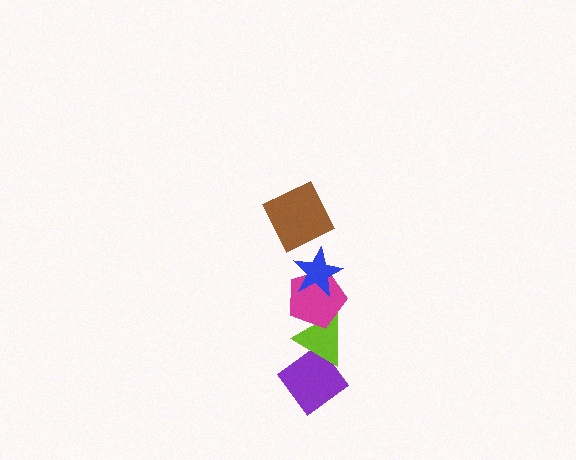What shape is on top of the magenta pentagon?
The blue star is on top of the magenta pentagon.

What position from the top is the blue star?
The blue star is 2nd from the top.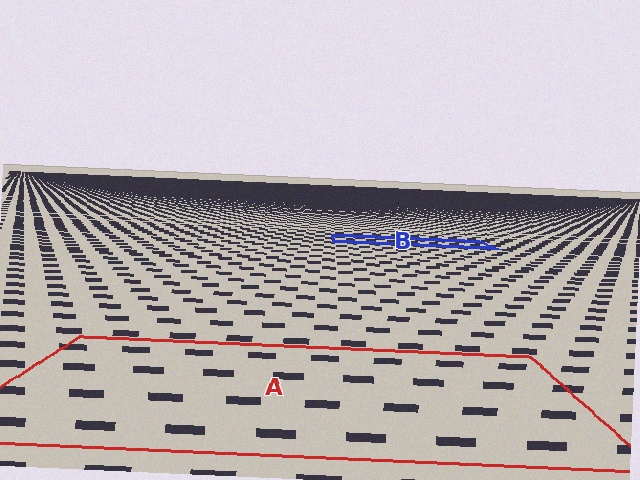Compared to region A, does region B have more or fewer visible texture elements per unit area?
Region B has more texture elements per unit area — they are packed more densely because it is farther away.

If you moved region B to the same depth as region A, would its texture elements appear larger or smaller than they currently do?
They would appear larger. At a closer depth, the same texture elements are projected at a bigger on-screen size.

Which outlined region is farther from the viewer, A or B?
Region B is farther from the viewer — the texture elements inside it appear smaller and more densely packed.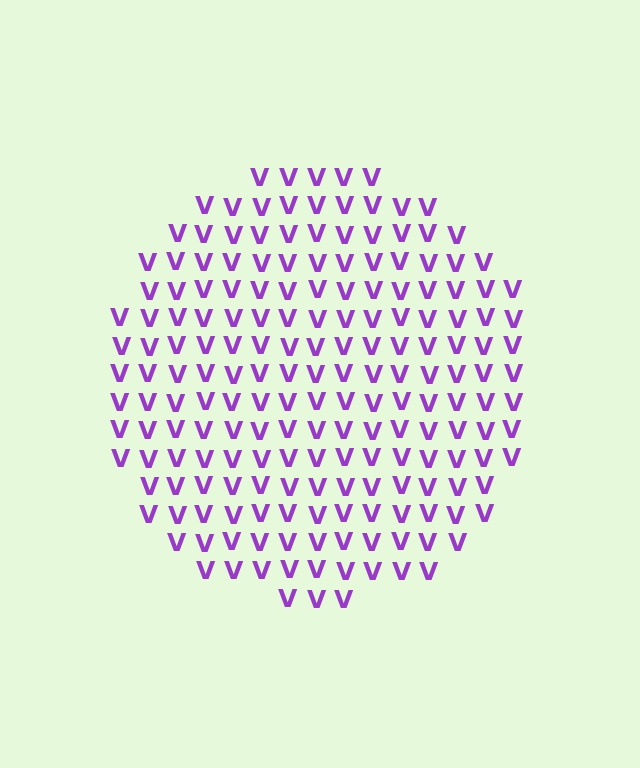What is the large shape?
The large shape is a circle.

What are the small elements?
The small elements are letter V's.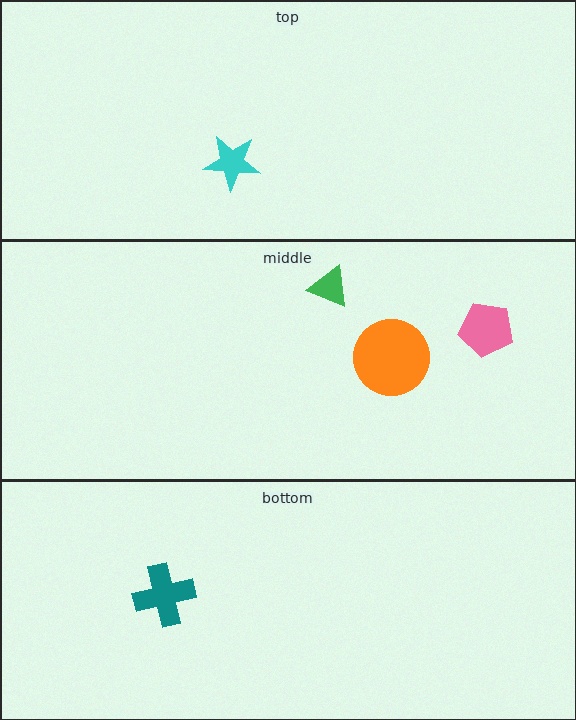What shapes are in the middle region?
The pink pentagon, the orange circle, the green triangle.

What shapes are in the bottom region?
The teal cross.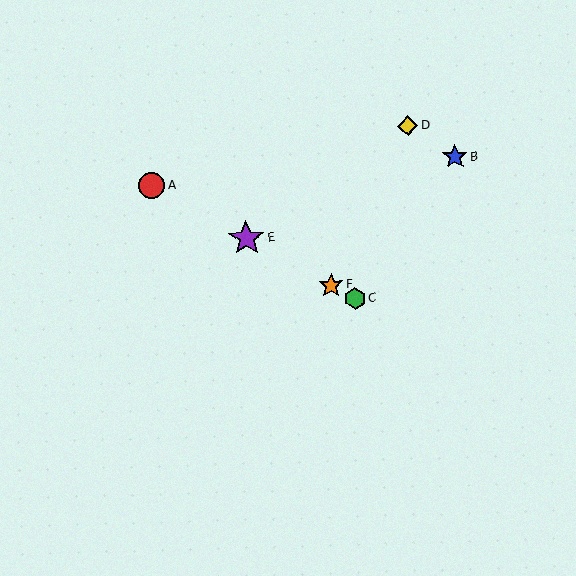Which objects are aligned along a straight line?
Objects A, C, E, F are aligned along a straight line.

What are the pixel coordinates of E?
Object E is at (246, 238).